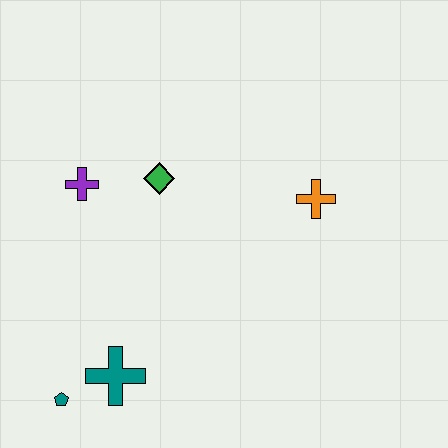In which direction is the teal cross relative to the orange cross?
The teal cross is to the left of the orange cross.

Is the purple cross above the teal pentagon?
Yes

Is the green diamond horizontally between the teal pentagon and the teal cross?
No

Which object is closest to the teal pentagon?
The teal cross is closest to the teal pentagon.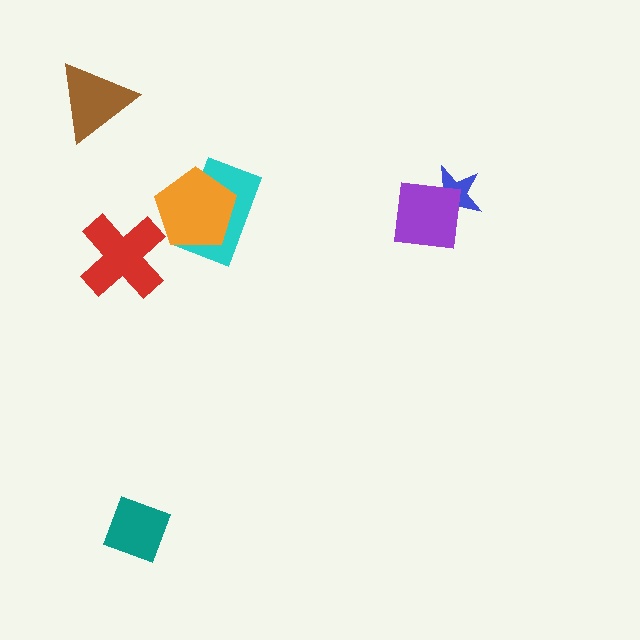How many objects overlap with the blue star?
1 object overlaps with the blue star.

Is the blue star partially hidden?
Yes, it is partially covered by another shape.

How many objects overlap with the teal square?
0 objects overlap with the teal square.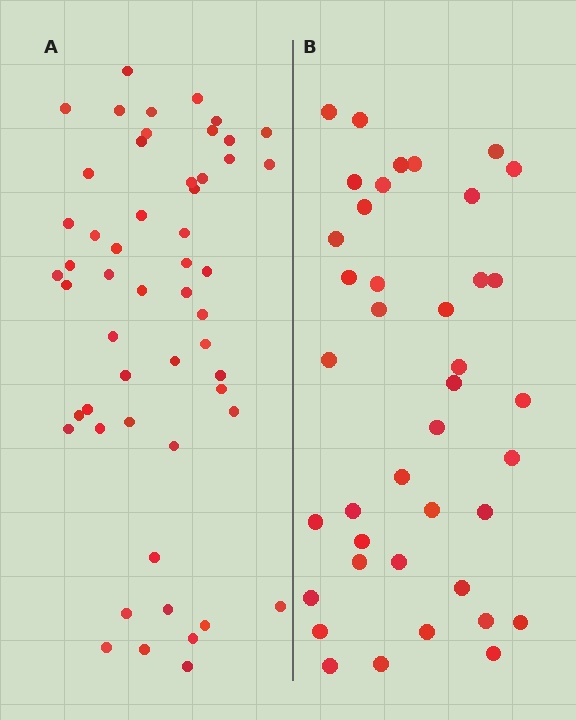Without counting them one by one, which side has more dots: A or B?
Region A (the left region) has more dots.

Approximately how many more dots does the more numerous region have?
Region A has approximately 15 more dots than region B.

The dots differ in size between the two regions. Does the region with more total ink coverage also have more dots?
No. Region B has more total ink coverage because its dots are larger, but region A actually contains more individual dots. Total area can be misleading — the number of items is what matters here.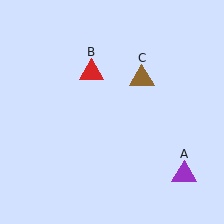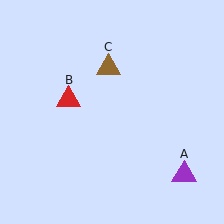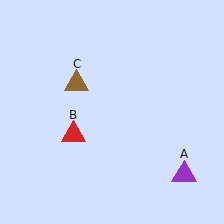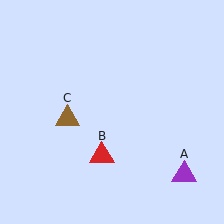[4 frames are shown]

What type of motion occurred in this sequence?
The red triangle (object B), brown triangle (object C) rotated counterclockwise around the center of the scene.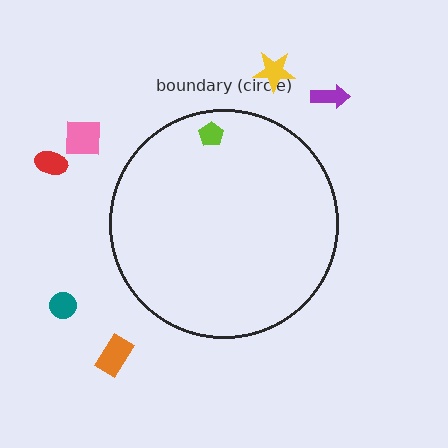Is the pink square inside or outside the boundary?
Outside.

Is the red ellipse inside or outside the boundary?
Outside.